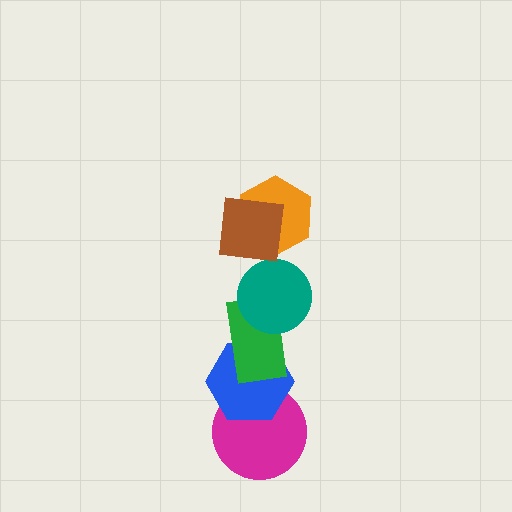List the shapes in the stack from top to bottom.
From top to bottom: the brown square, the orange hexagon, the teal circle, the green rectangle, the blue hexagon, the magenta circle.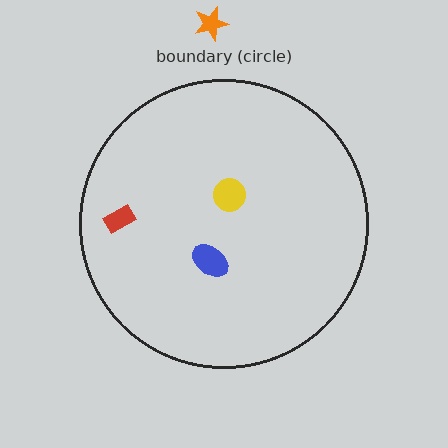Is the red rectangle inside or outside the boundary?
Inside.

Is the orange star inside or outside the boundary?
Outside.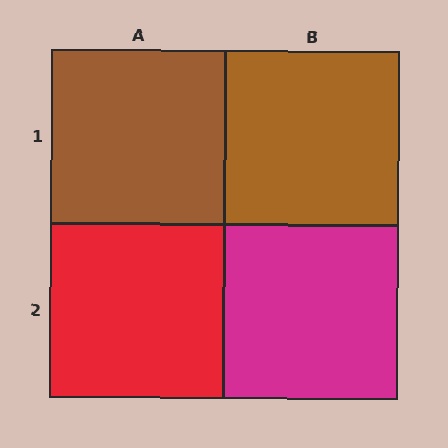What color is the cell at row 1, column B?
Brown.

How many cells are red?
1 cell is red.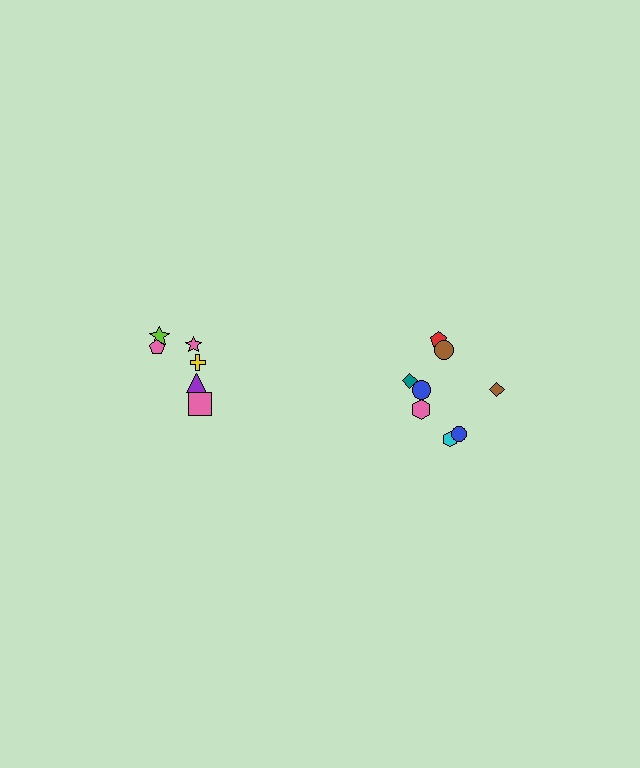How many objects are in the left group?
There are 6 objects.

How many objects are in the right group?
There are 8 objects.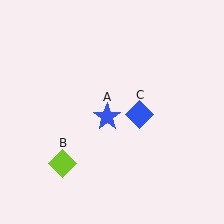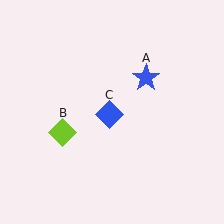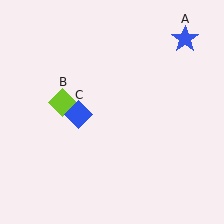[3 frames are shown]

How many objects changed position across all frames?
3 objects changed position: blue star (object A), lime diamond (object B), blue diamond (object C).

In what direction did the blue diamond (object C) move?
The blue diamond (object C) moved left.